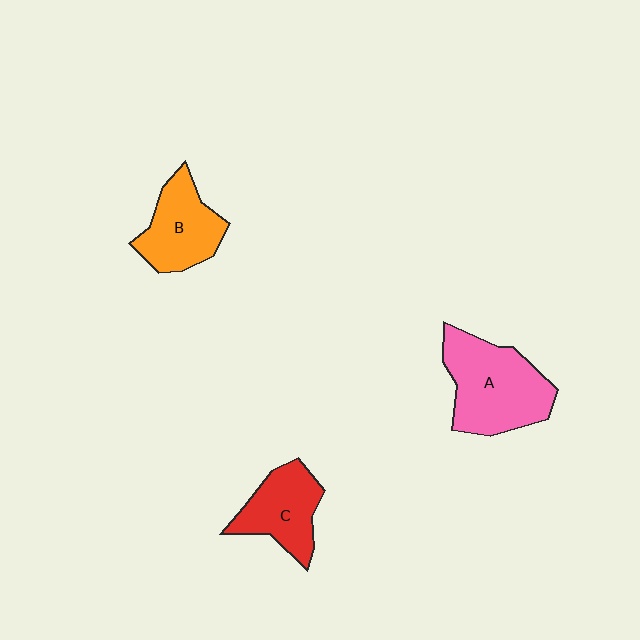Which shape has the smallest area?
Shape C (red).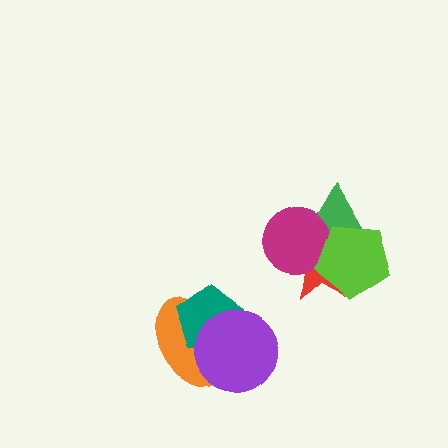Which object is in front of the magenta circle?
The lime pentagon is in front of the magenta circle.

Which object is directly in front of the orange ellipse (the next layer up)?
The teal pentagon is directly in front of the orange ellipse.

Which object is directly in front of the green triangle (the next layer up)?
The magenta circle is directly in front of the green triangle.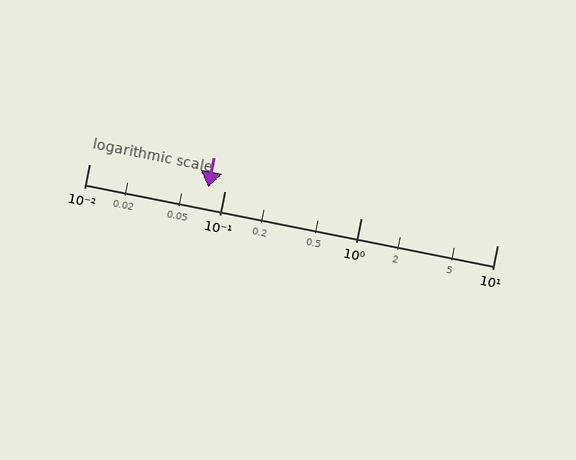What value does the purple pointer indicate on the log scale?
The pointer indicates approximately 0.075.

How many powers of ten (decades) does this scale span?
The scale spans 3 decades, from 0.01 to 10.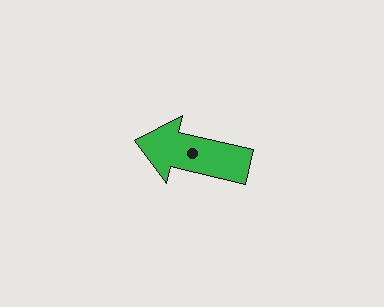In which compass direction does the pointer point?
West.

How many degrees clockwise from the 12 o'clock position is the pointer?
Approximately 283 degrees.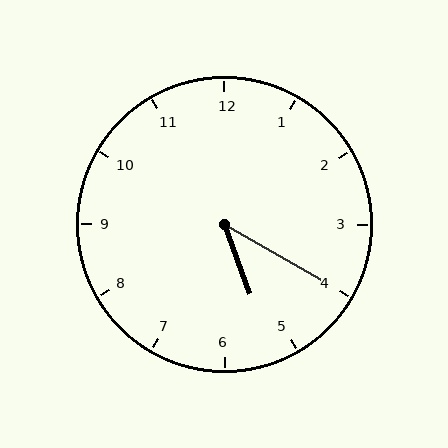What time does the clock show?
5:20.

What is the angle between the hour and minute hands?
Approximately 40 degrees.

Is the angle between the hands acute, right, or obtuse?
It is acute.